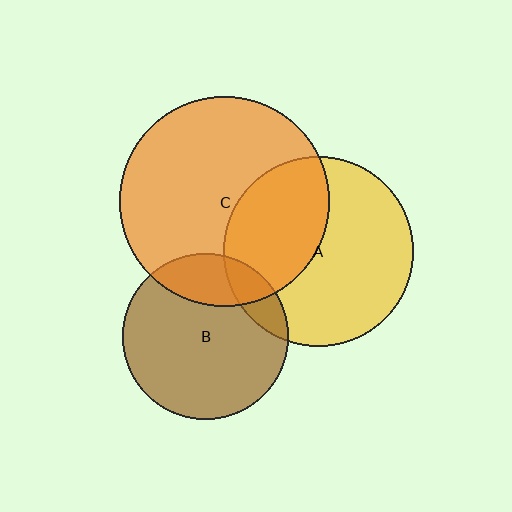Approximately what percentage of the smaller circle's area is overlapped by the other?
Approximately 15%.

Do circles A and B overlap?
Yes.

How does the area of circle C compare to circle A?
Approximately 1.2 times.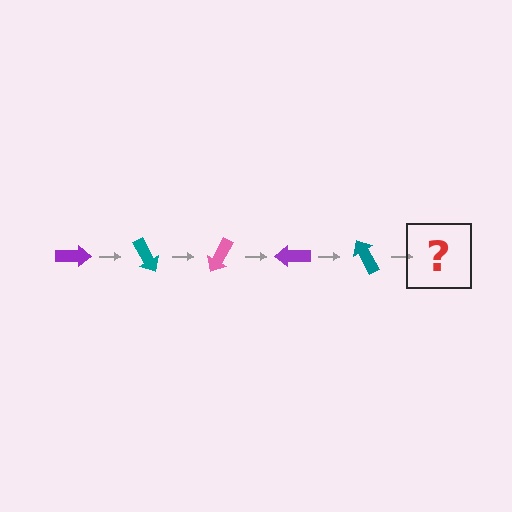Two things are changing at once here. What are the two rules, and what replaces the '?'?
The two rules are that it rotates 60 degrees each step and the color cycles through purple, teal, and pink. The '?' should be a pink arrow, rotated 300 degrees from the start.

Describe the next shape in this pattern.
It should be a pink arrow, rotated 300 degrees from the start.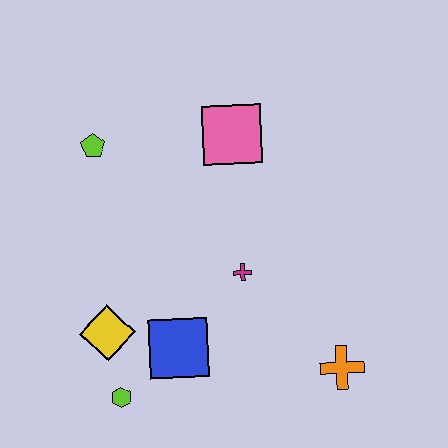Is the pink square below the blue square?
No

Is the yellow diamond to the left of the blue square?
Yes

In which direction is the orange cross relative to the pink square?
The orange cross is below the pink square.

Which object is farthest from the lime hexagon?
The pink square is farthest from the lime hexagon.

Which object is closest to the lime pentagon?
The pink square is closest to the lime pentagon.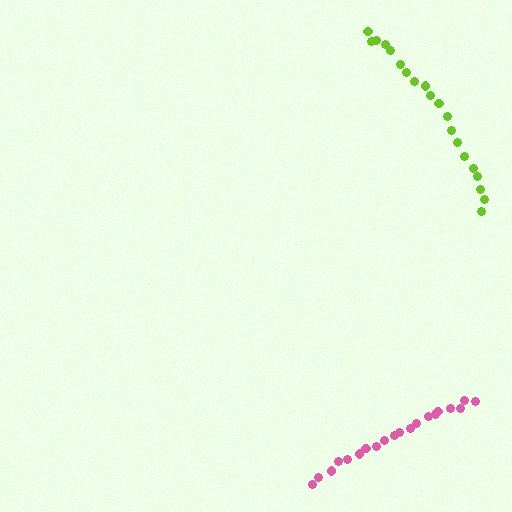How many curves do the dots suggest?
There are 2 distinct paths.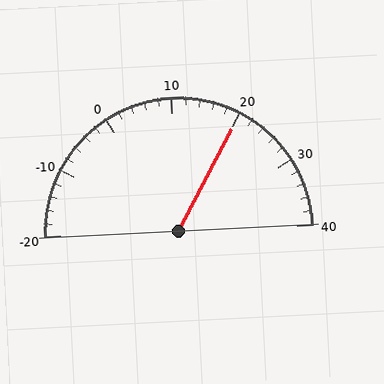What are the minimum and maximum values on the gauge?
The gauge ranges from -20 to 40.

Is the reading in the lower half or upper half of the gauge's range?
The reading is in the upper half of the range (-20 to 40).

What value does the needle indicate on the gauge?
The needle indicates approximately 20.